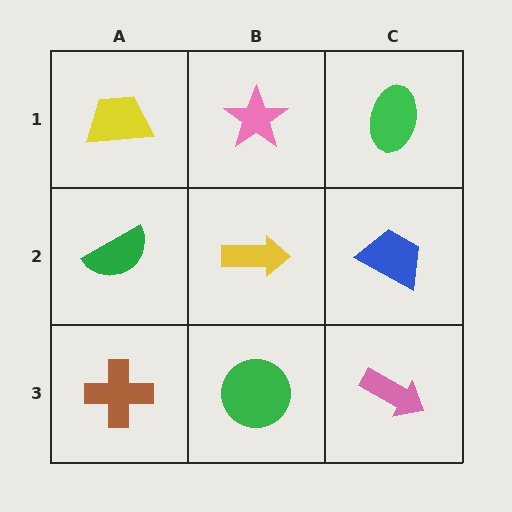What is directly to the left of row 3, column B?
A brown cross.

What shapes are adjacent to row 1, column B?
A yellow arrow (row 2, column B), a yellow trapezoid (row 1, column A), a green ellipse (row 1, column C).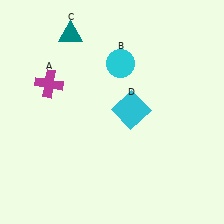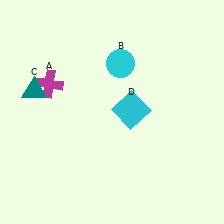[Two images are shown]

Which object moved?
The teal triangle (C) moved down.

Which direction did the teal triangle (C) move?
The teal triangle (C) moved down.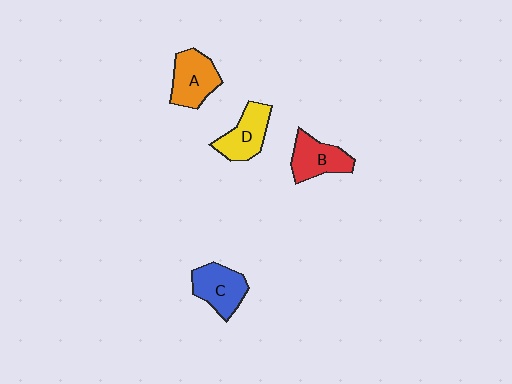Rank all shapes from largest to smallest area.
From largest to smallest: A (orange), C (blue), D (yellow), B (red).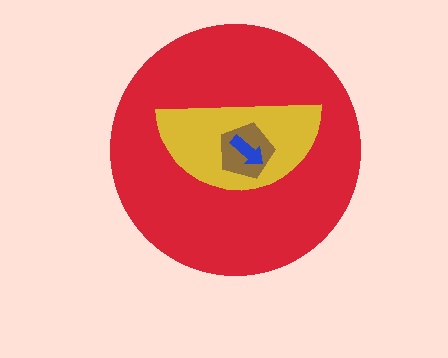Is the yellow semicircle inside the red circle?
Yes.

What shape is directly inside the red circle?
The yellow semicircle.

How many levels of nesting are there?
4.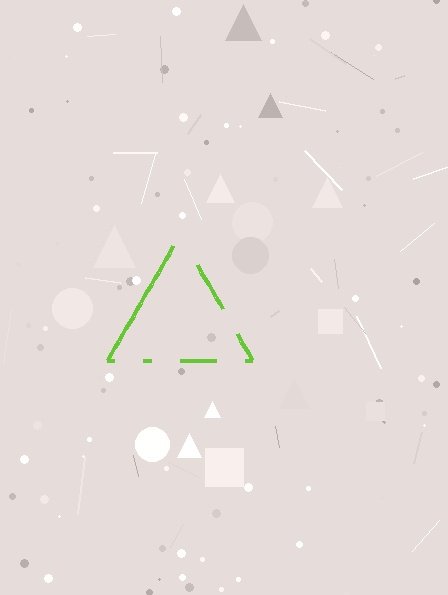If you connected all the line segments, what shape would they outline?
They would outline a triangle.